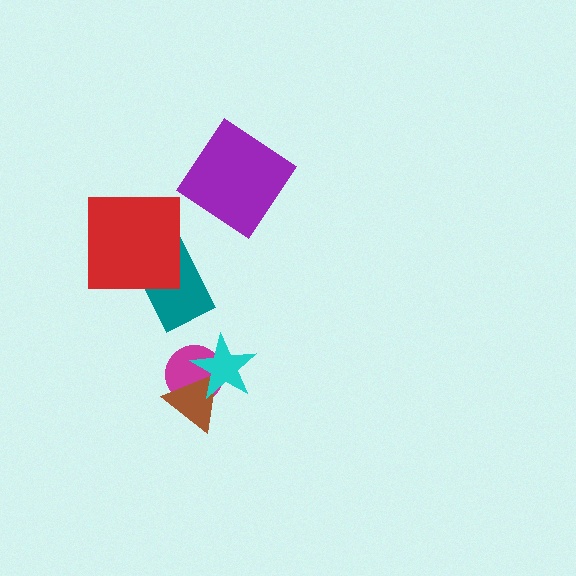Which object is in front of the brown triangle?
The cyan star is in front of the brown triangle.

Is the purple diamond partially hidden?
No, no other shape covers it.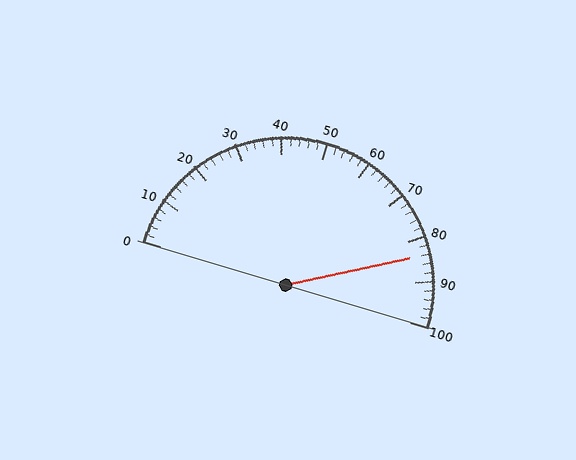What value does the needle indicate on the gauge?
The needle indicates approximately 84.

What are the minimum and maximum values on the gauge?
The gauge ranges from 0 to 100.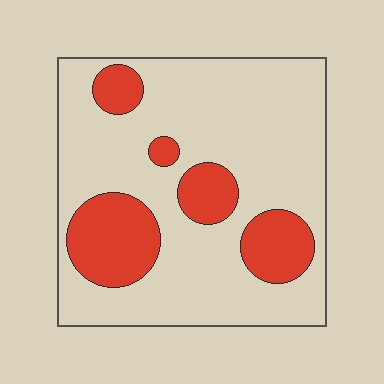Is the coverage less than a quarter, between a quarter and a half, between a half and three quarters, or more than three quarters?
Less than a quarter.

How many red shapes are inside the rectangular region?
5.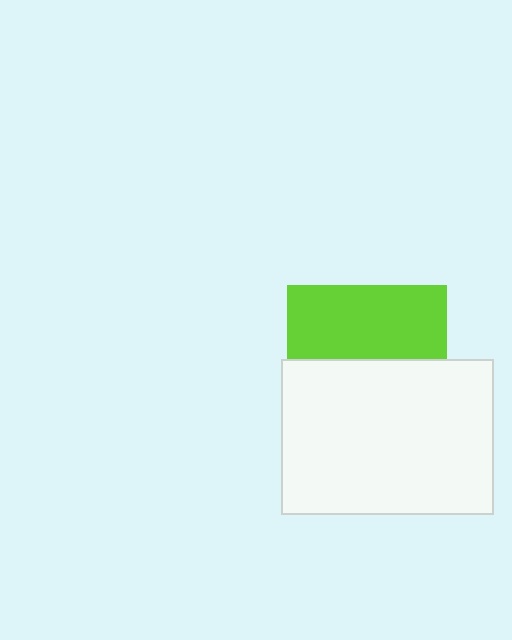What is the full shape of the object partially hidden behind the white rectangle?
The partially hidden object is a lime square.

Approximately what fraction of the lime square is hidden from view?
Roughly 54% of the lime square is hidden behind the white rectangle.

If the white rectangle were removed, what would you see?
You would see the complete lime square.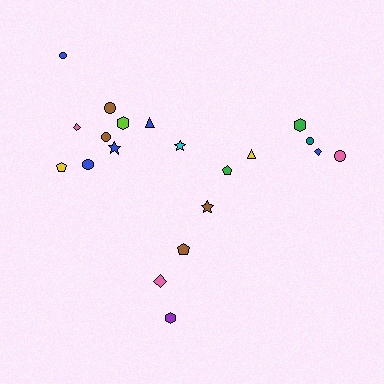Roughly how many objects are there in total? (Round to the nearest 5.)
Roughly 20 objects in total.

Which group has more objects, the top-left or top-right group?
The top-left group.